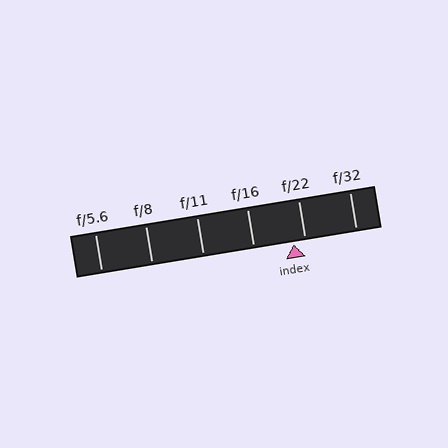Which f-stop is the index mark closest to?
The index mark is closest to f/22.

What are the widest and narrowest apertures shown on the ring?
The widest aperture shown is f/5.6 and the narrowest is f/32.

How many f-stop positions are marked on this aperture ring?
There are 6 f-stop positions marked.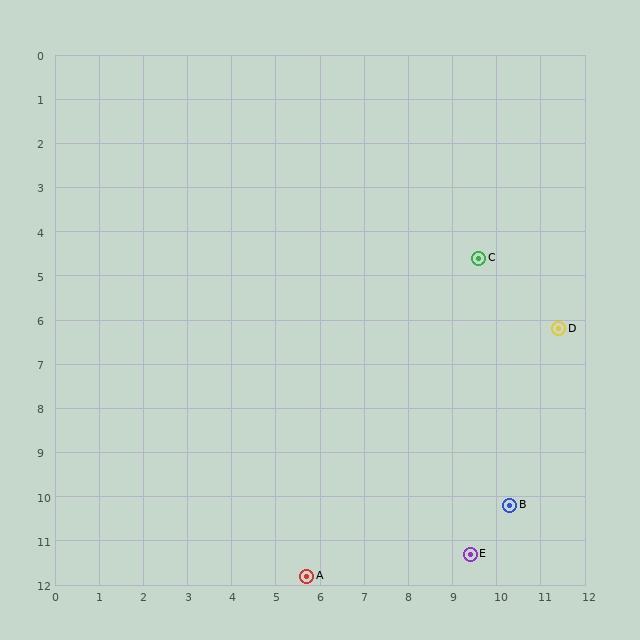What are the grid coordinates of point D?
Point D is at approximately (11.4, 6.2).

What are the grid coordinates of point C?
Point C is at approximately (9.6, 4.6).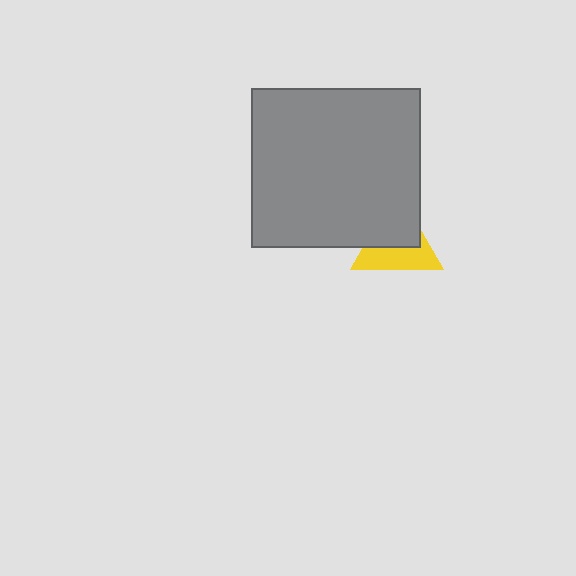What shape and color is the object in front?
The object in front is a gray rectangle.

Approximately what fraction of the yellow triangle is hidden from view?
Roughly 51% of the yellow triangle is hidden behind the gray rectangle.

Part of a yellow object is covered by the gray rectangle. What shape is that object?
It is a triangle.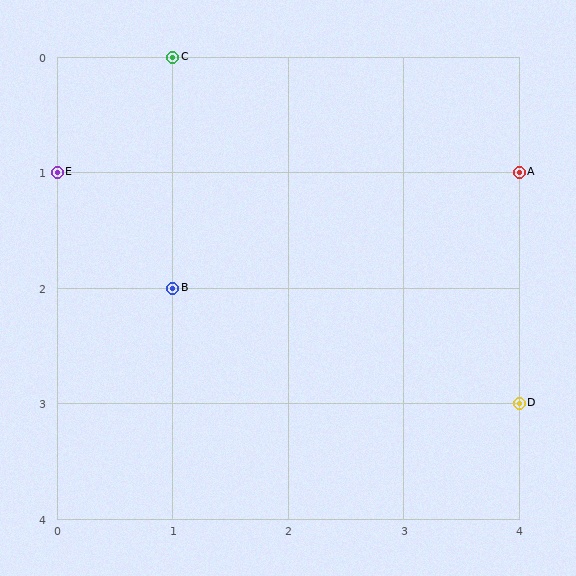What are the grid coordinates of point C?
Point C is at grid coordinates (1, 0).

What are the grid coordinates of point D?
Point D is at grid coordinates (4, 3).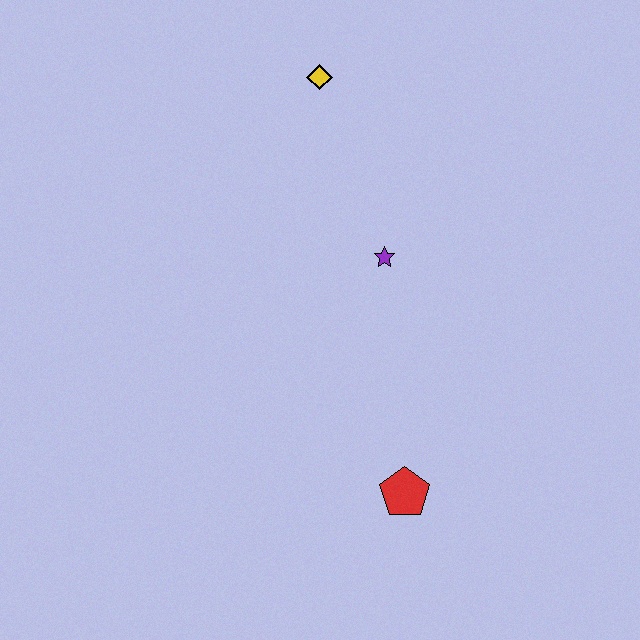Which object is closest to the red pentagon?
The purple star is closest to the red pentagon.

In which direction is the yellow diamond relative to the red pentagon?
The yellow diamond is above the red pentagon.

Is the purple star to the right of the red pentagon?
No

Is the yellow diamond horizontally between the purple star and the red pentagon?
No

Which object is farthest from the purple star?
The red pentagon is farthest from the purple star.